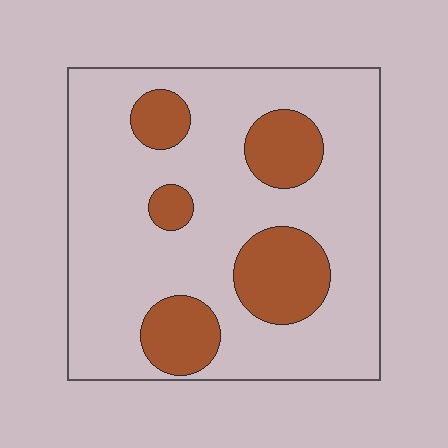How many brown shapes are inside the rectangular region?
5.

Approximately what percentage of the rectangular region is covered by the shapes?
Approximately 25%.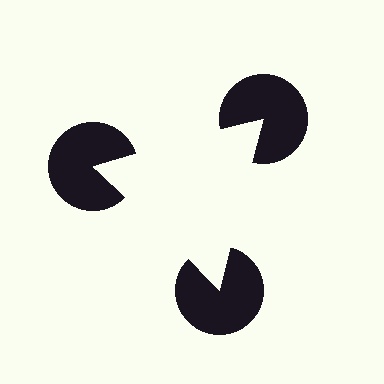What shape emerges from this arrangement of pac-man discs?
An illusory triangle — its edges are inferred from the aligned wedge cuts in the pac-man discs, not physically drawn.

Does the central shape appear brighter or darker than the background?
It typically appears slightly brighter than the background, even though no actual brightness change is drawn.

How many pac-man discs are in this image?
There are 3 — one at each vertex of the illusory triangle.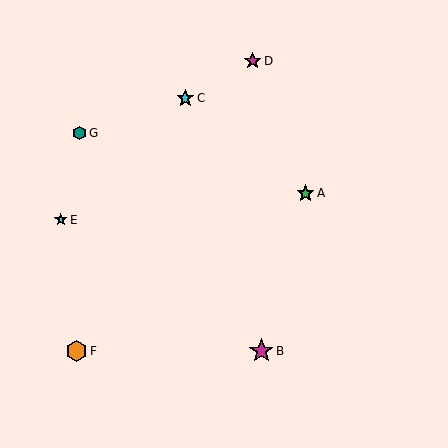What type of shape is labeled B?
Shape B is a magenta star.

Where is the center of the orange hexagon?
The center of the orange hexagon is at (76, 351).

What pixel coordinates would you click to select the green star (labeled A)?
Click at (306, 193) to select the green star A.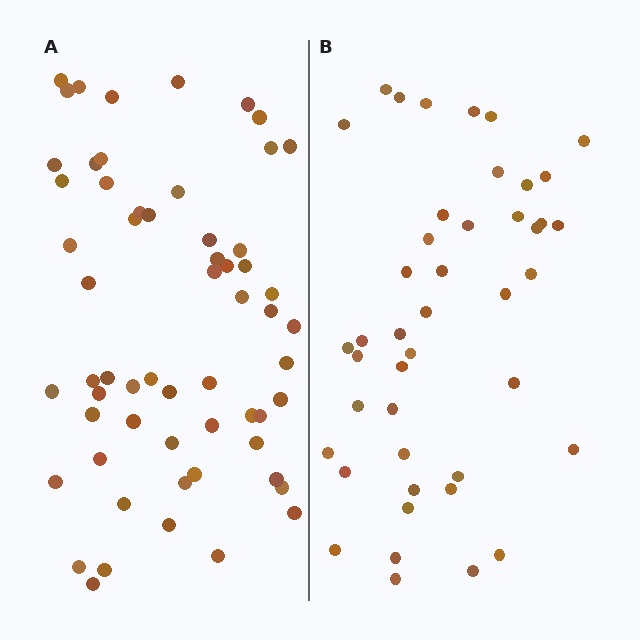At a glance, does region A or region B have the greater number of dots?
Region A (the left region) has more dots.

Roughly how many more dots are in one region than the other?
Region A has approximately 15 more dots than region B.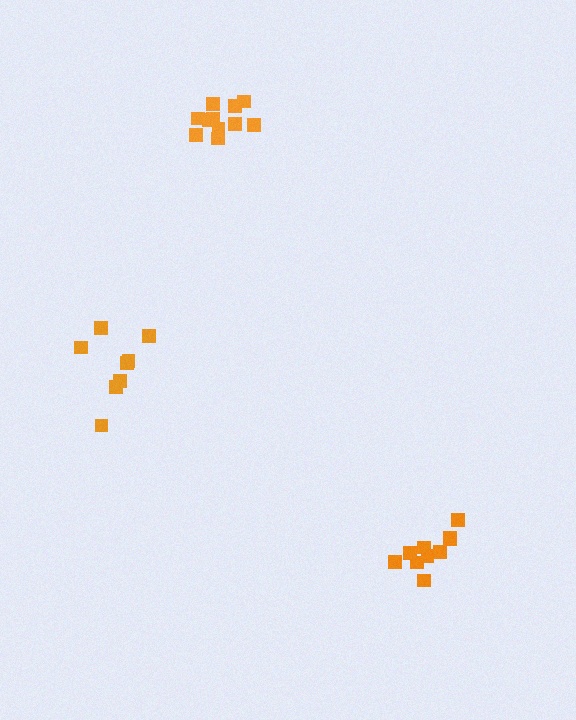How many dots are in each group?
Group 1: 8 dots, Group 2: 10 dots, Group 3: 11 dots (29 total).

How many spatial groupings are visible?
There are 3 spatial groupings.